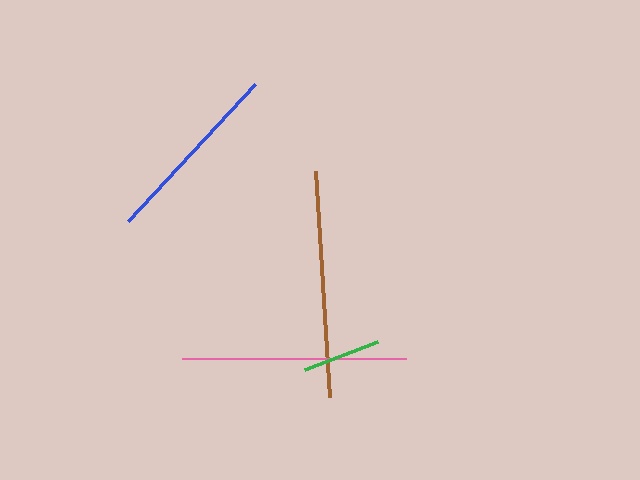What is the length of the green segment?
The green segment is approximately 78 pixels long.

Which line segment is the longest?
The brown line is the longest at approximately 226 pixels.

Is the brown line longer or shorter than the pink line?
The brown line is longer than the pink line.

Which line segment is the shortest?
The green line is the shortest at approximately 78 pixels.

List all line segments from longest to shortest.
From longest to shortest: brown, pink, blue, green.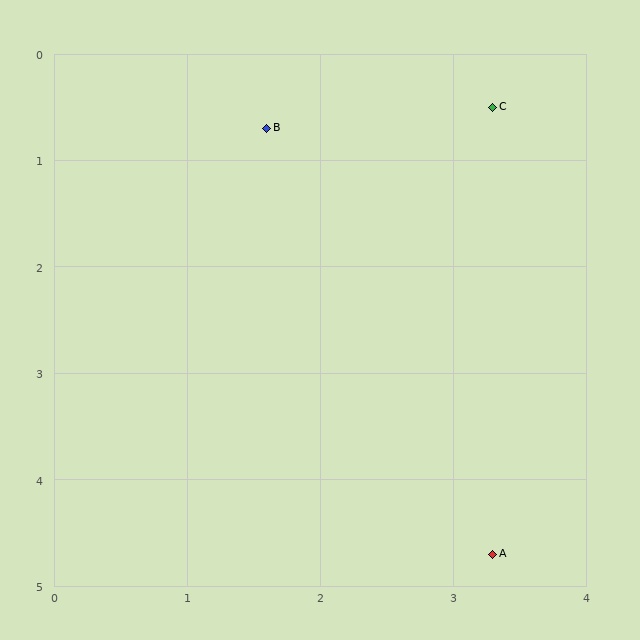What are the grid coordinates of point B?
Point B is at approximately (1.6, 0.7).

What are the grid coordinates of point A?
Point A is at approximately (3.3, 4.7).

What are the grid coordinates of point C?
Point C is at approximately (3.3, 0.5).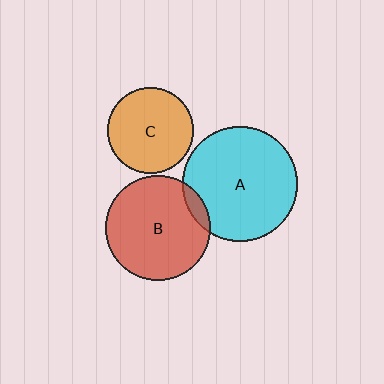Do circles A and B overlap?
Yes.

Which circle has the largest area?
Circle A (cyan).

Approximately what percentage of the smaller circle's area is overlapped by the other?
Approximately 10%.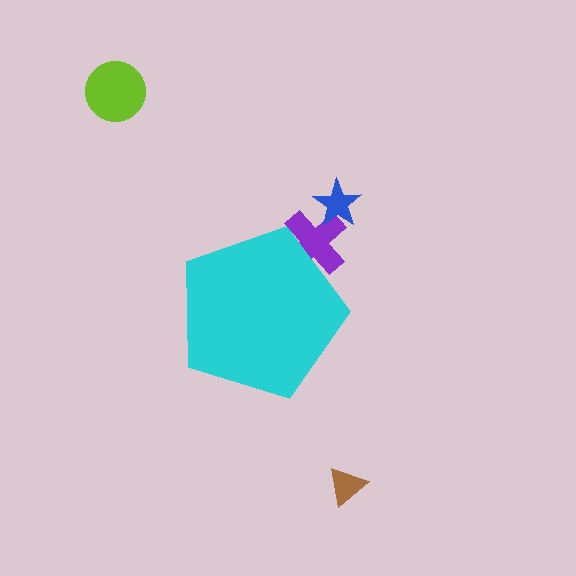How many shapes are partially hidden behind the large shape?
1 shape is partially hidden.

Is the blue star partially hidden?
No, the blue star is fully visible.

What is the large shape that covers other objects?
A cyan pentagon.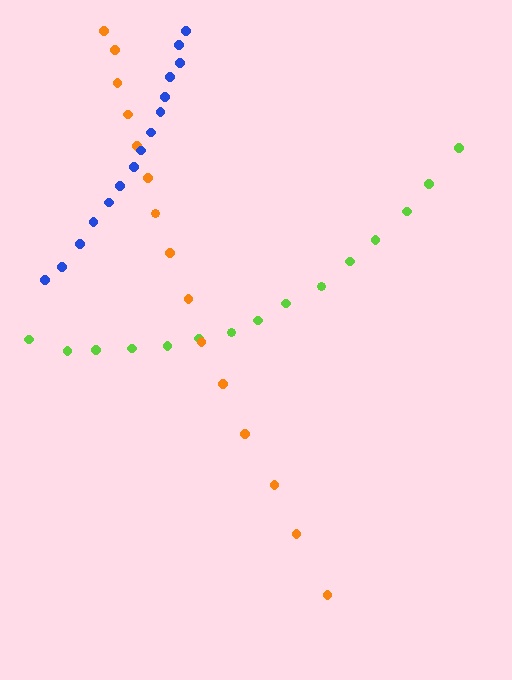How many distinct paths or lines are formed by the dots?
There are 3 distinct paths.